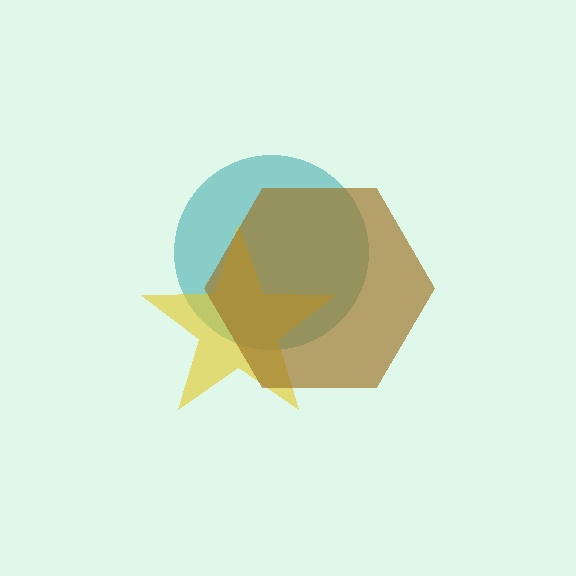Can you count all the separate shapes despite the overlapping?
Yes, there are 3 separate shapes.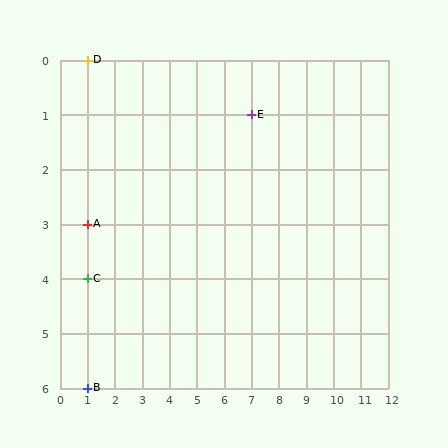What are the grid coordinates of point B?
Point B is at grid coordinates (1, 6).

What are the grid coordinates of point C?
Point C is at grid coordinates (1, 4).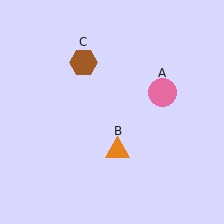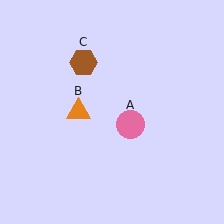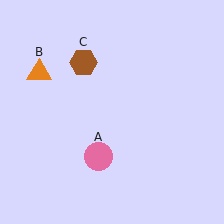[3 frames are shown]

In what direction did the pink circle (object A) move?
The pink circle (object A) moved down and to the left.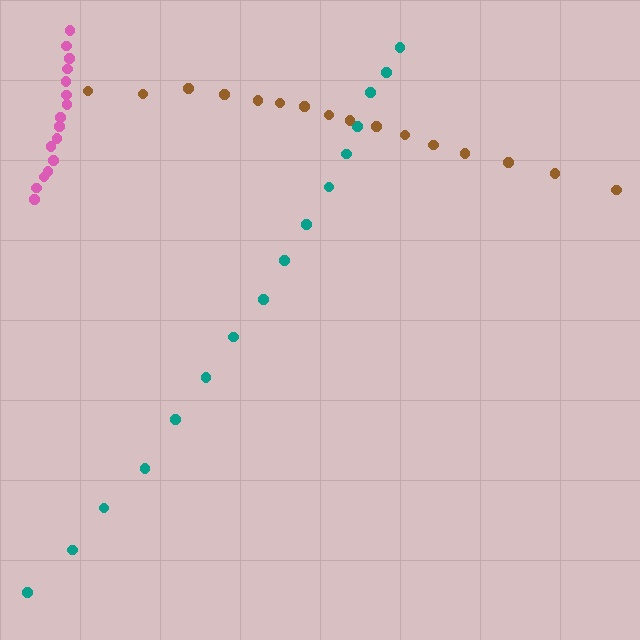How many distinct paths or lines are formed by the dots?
There are 3 distinct paths.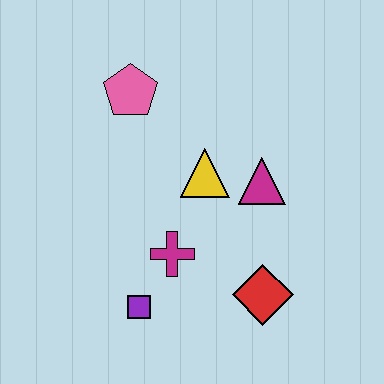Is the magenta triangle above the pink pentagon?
No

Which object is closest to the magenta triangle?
The yellow triangle is closest to the magenta triangle.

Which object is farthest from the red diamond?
The pink pentagon is farthest from the red diamond.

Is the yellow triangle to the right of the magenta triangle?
No